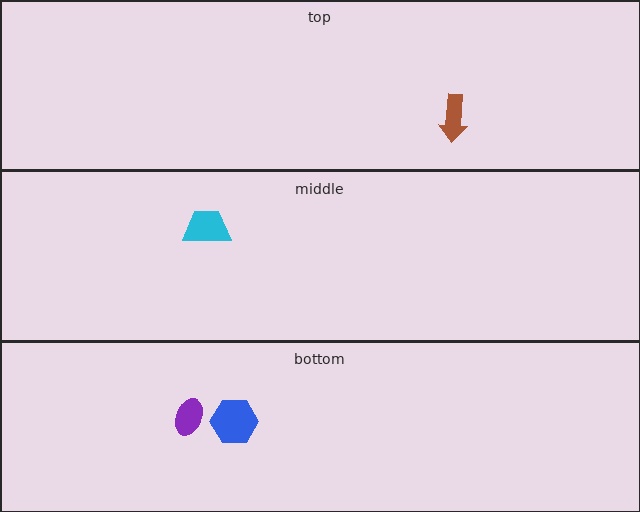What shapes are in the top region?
The brown arrow.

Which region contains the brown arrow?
The top region.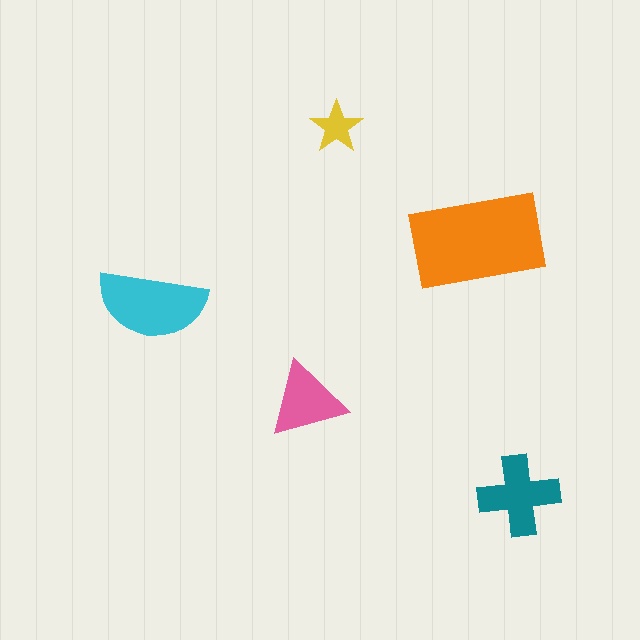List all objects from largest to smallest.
The orange rectangle, the cyan semicircle, the teal cross, the pink triangle, the yellow star.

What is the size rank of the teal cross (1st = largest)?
3rd.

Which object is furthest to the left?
The cyan semicircle is leftmost.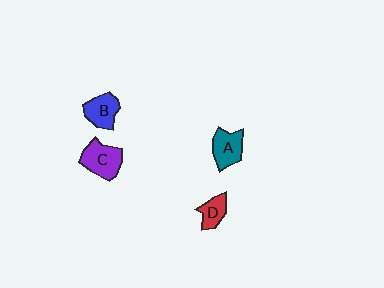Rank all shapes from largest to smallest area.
From largest to smallest: C (purple), A (teal), B (blue), D (red).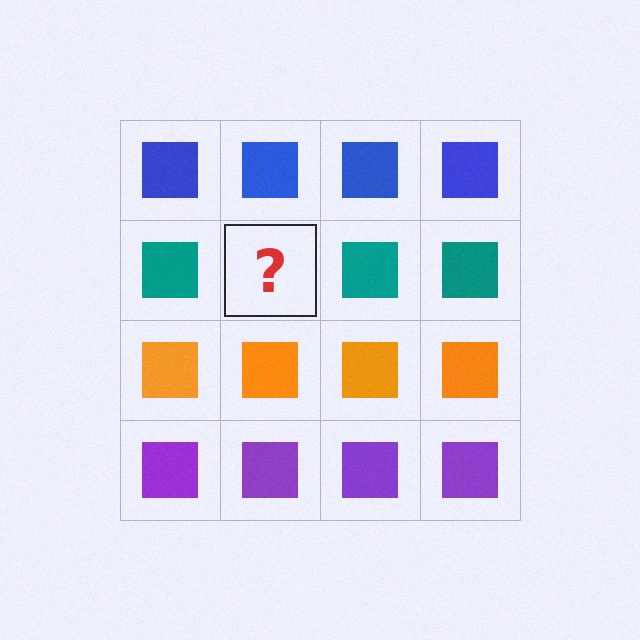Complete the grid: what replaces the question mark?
The question mark should be replaced with a teal square.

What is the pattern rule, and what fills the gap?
The rule is that each row has a consistent color. The gap should be filled with a teal square.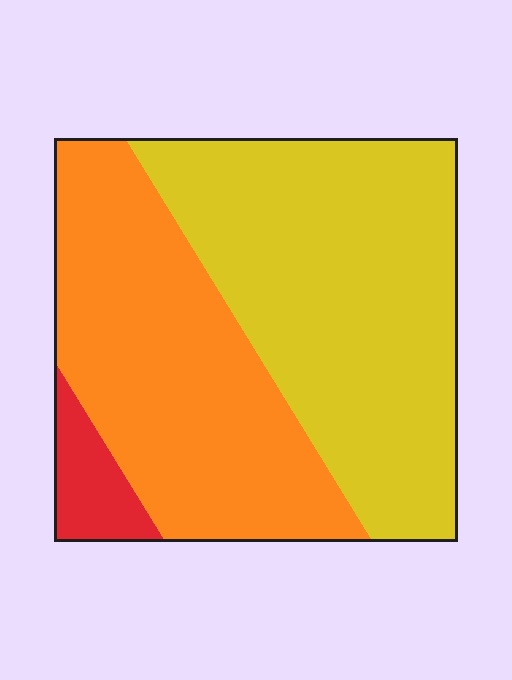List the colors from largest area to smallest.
From largest to smallest: yellow, orange, red.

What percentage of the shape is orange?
Orange covers roughly 40% of the shape.